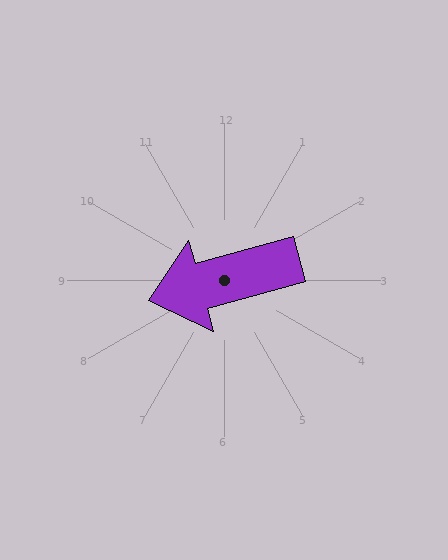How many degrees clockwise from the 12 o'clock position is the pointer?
Approximately 255 degrees.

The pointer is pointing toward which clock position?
Roughly 8 o'clock.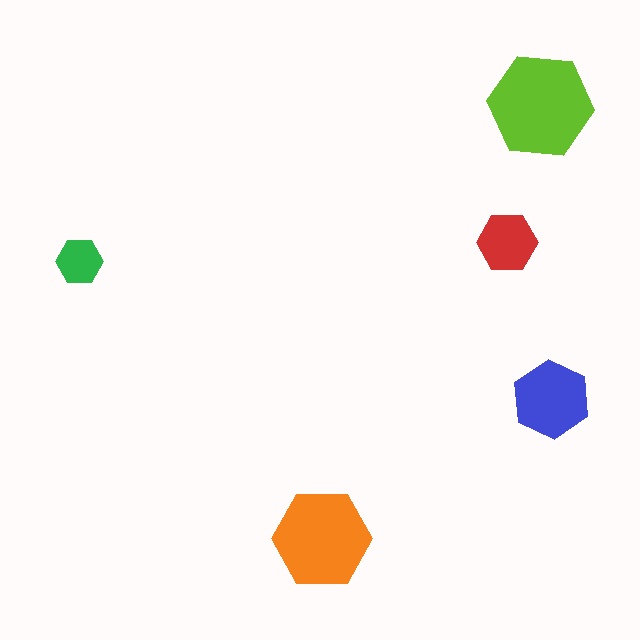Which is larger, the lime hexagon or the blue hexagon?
The lime one.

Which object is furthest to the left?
The green hexagon is leftmost.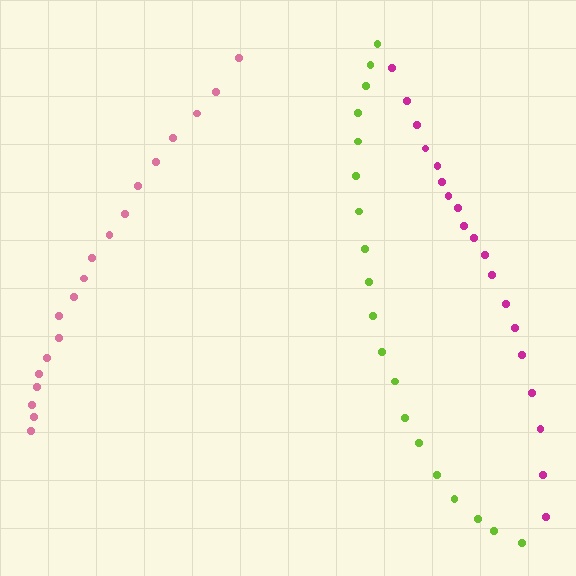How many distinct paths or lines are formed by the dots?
There are 3 distinct paths.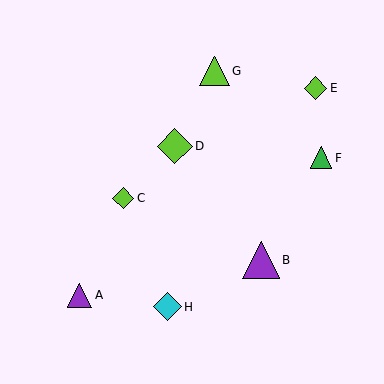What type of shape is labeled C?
Shape C is a lime diamond.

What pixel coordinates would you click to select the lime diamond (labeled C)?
Click at (123, 198) to select the lime diamond C.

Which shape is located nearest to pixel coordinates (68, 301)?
The purple triangle (labeled A) at (80, 295) is nearest to that location.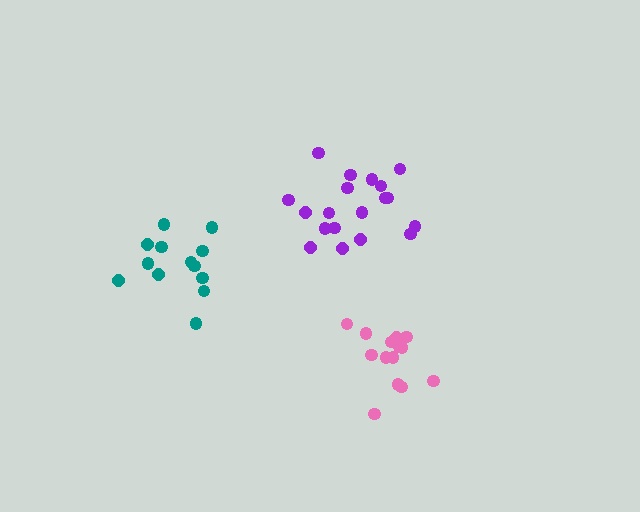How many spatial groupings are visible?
There are 3 spatial groupings.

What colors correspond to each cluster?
The clusters are colored: purple, pink, teal.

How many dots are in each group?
Group 1: 19 dots, Group 2: 14 dots, Group 3: 13 dots (46 total).